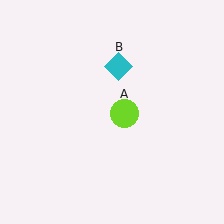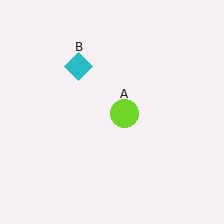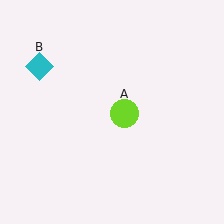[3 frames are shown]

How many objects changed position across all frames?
1 object changed position: cyan diamond (object B).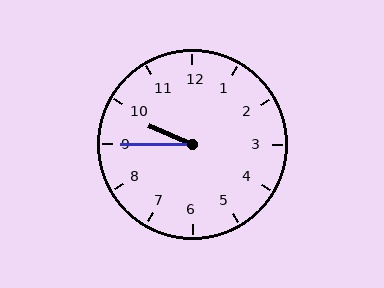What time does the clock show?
9:45.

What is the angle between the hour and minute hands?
Approximately 22 degrees.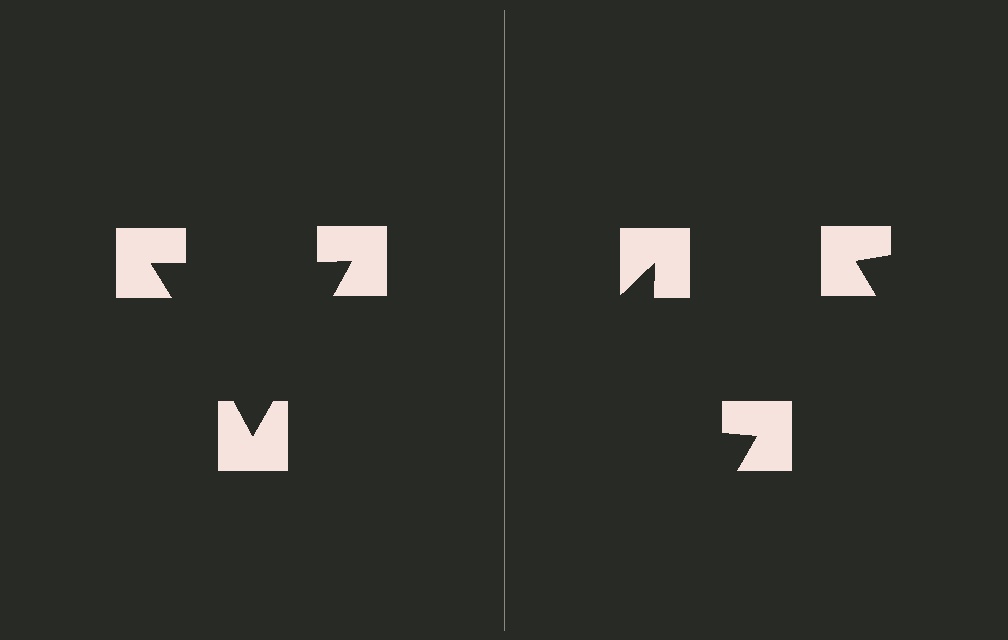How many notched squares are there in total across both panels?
6 — 3 on each side.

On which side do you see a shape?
An illusory triangle appears on the left side. On the right side the wedge cuts are rotated, so no coherent shape forms.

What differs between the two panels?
The notched squares are positioned identically on both sides; only the wedge orientations differ. On the left they align to a triangle; on the right they are misaligned.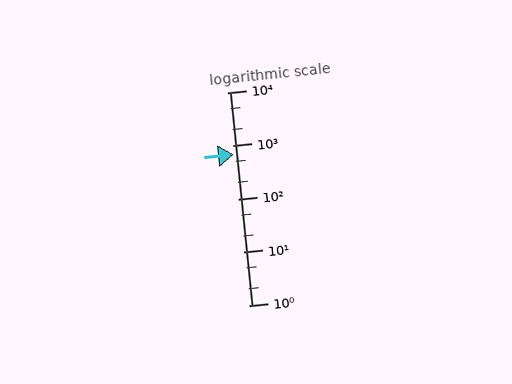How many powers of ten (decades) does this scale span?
The scale spans 4 decades, from 1 to 10000.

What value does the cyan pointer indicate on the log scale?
The pointer indicates approximately 680.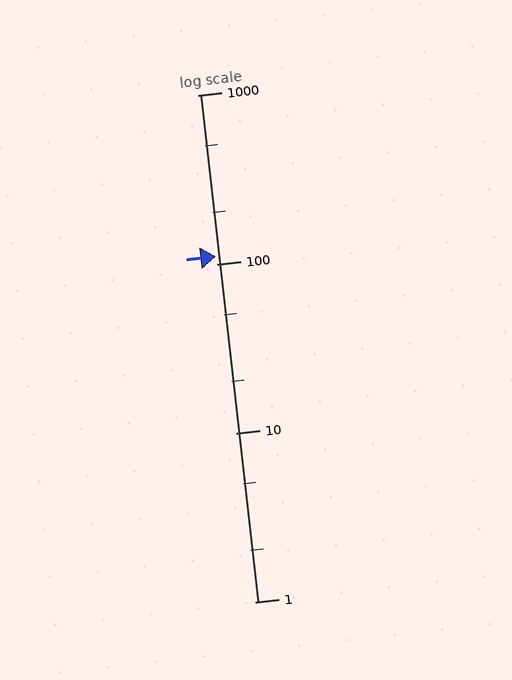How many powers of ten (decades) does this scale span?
The scale spans 3 decades, from 1 to 1000.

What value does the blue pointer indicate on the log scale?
The pointer indicates approximately 110.